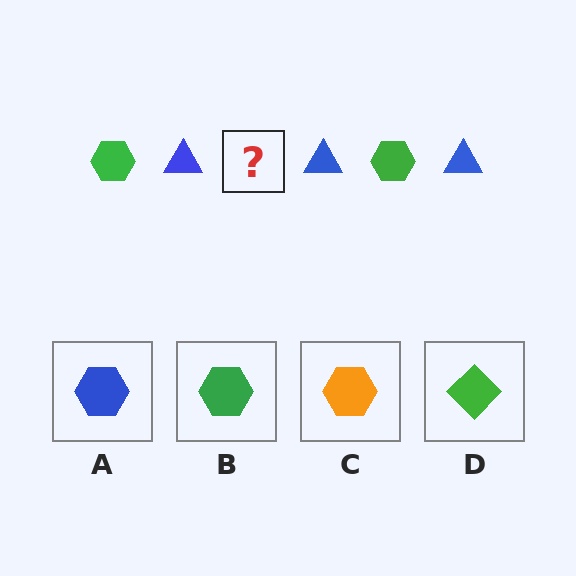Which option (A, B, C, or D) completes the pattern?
B.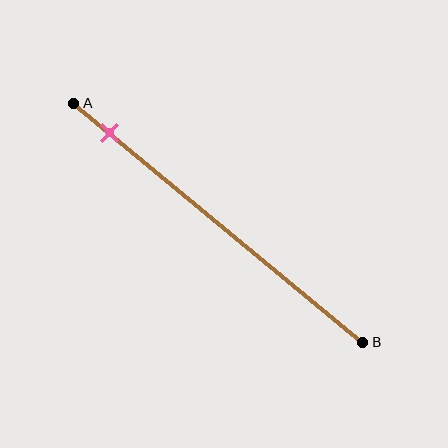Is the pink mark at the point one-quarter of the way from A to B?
No, the mark is at about 10% from A, not at the 25% one-quarter point.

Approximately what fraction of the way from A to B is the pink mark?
The pink mark is approximately 10% of the way from A to B.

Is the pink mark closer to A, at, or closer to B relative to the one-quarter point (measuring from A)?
The pink mark is closer to point A than the one-quarter point of segment AB.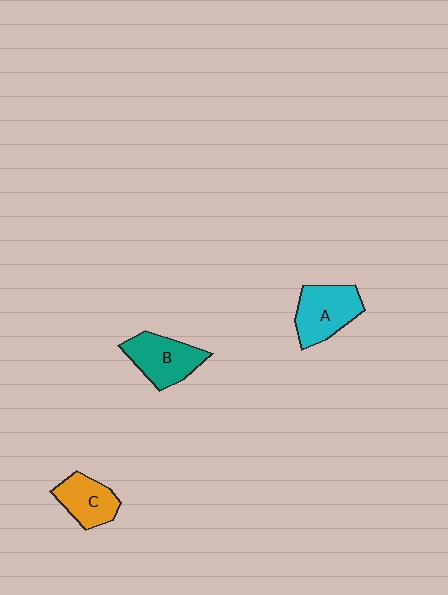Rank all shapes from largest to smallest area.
From largest to smallest: A (cyan), B (teal), C (orange).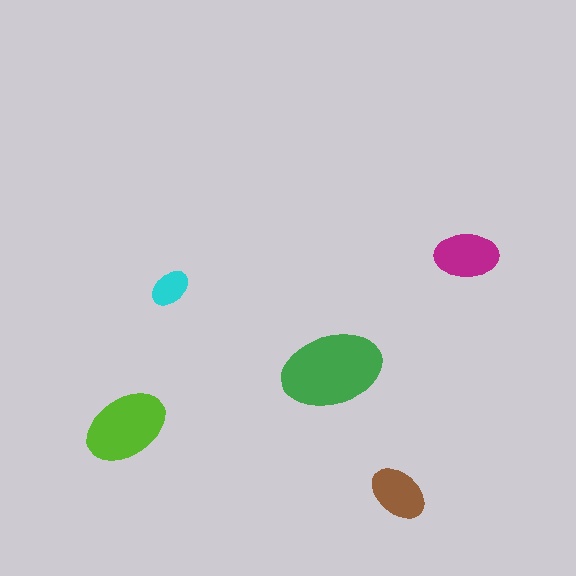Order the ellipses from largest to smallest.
the green one, the lime one, the magenta one, the brown one, the cyan one.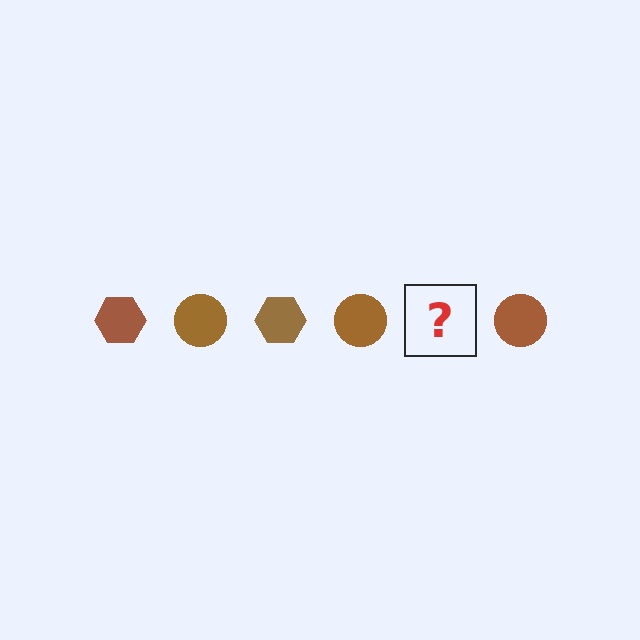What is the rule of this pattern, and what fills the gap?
The rule is that the pattern cycles through hexagon, circle shapes in brown. The gap should be filled with a brown hexagon.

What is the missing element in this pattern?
The missing element is a brown hexagon.